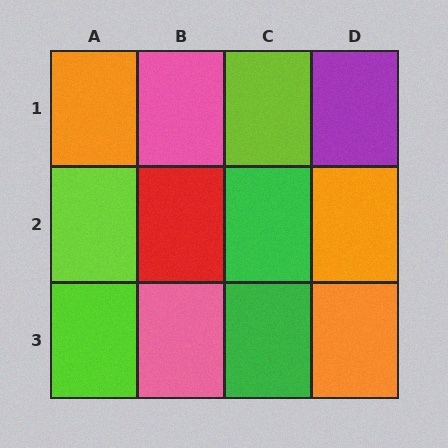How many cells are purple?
1 cell is purple.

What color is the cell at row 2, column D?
Orange.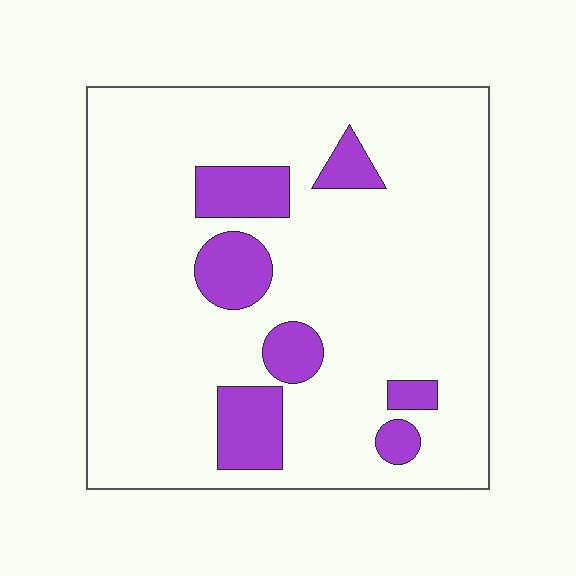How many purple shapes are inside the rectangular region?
7.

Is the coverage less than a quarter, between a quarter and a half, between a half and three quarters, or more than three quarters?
Less than a quarter.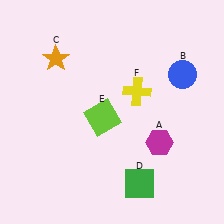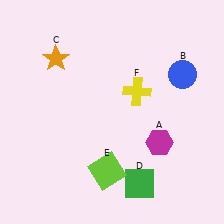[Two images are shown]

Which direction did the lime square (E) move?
The lime square (E) moved down.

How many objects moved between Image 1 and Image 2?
1 object moved between the two images.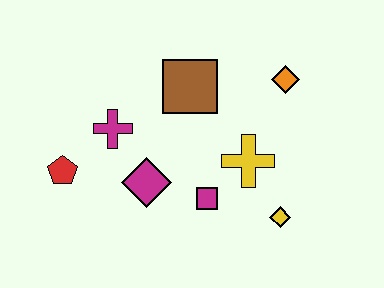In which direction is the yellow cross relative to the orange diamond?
The yellow cross is below the orange diamond.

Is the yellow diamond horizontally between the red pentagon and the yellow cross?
No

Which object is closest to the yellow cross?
The magenta square is closest to the yellow cross.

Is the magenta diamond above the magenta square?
Yes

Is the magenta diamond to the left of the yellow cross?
Yes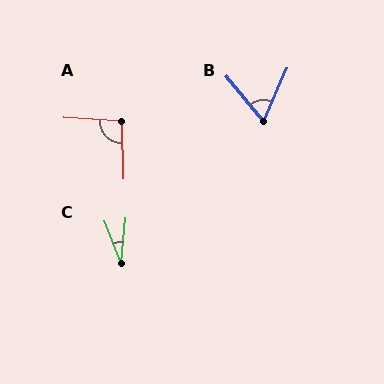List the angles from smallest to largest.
C (27°), B (63°), A (96°).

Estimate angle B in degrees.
Approximately 63 degrees.